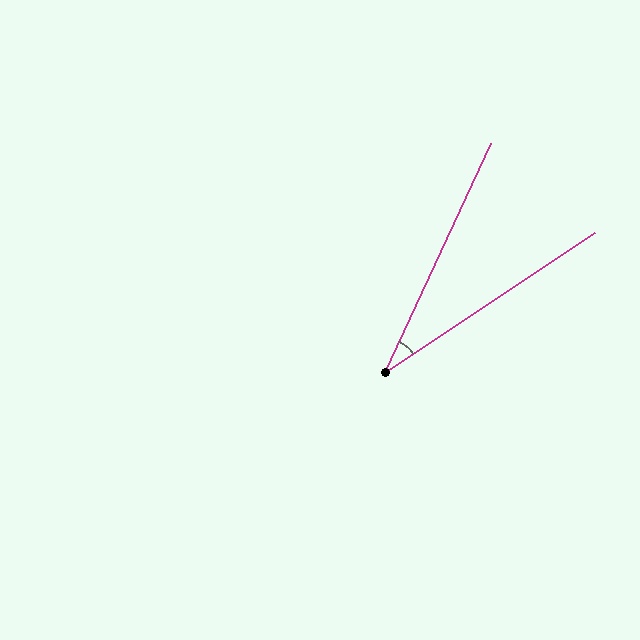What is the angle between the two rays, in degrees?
Approximately 31 degrees.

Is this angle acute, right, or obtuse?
It is acute.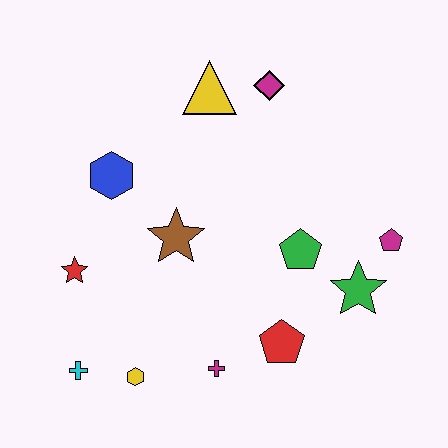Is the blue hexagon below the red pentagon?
No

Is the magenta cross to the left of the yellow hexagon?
No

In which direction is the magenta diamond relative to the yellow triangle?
The magenta diamond is to the right of the yellow triangle.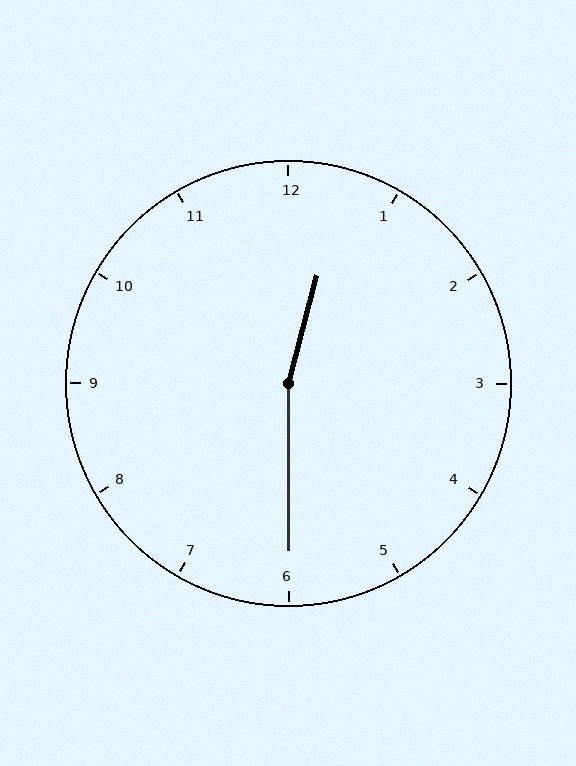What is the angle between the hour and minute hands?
Approximately 165 degrees.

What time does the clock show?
12:30.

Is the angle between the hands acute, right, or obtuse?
It is obtuse.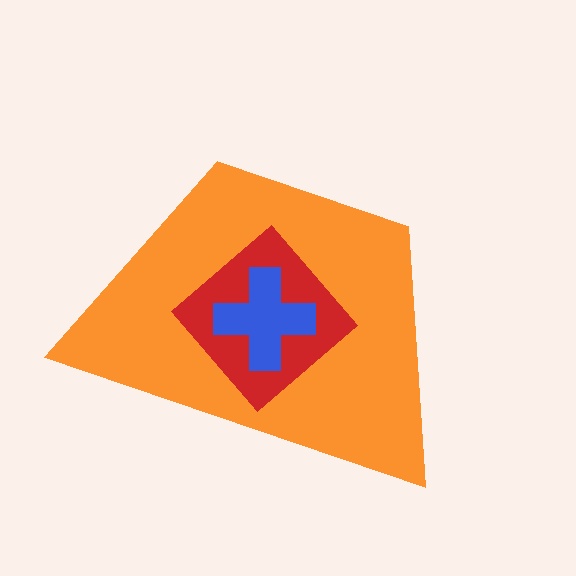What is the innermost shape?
The blue cross.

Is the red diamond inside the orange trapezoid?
Yes.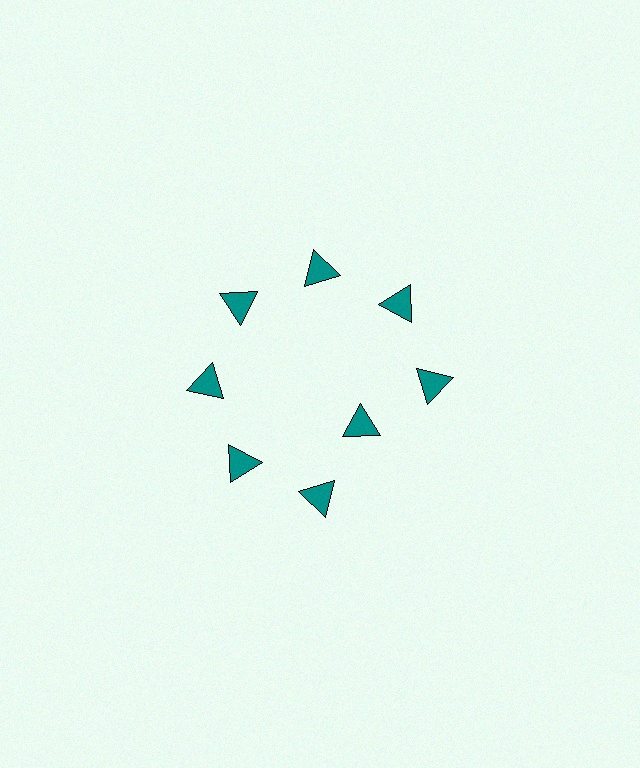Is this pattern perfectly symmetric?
No. The 8 teal triangles are arranged in a ring, but one element near the 4 o'clock position is pulled inward toward the center, breaking the 8-fold rotational symmetry.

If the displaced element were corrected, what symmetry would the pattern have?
It would have 8-fold rotational symmetry — the pattern would map onto itself every 45 degrees.